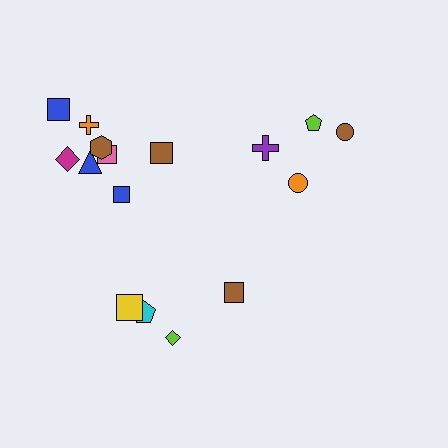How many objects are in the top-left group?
There are 8 objects.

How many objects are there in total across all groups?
There are 16 objects.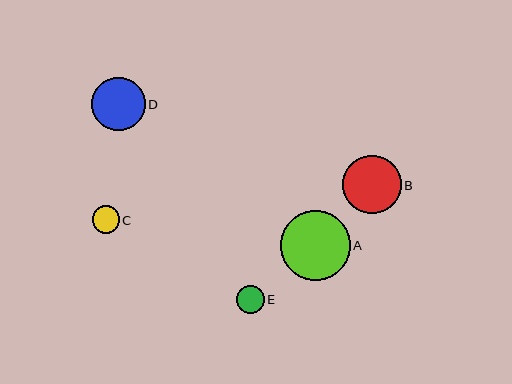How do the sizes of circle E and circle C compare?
Circle E and circle C are approximately the same size.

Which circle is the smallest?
Circle C is the smallest with a size of approximately 27 pixels.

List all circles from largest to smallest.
From largest to smallest: A, B, D, E, C.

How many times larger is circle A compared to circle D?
Circle A is approximately 1.3 times the size of circle D.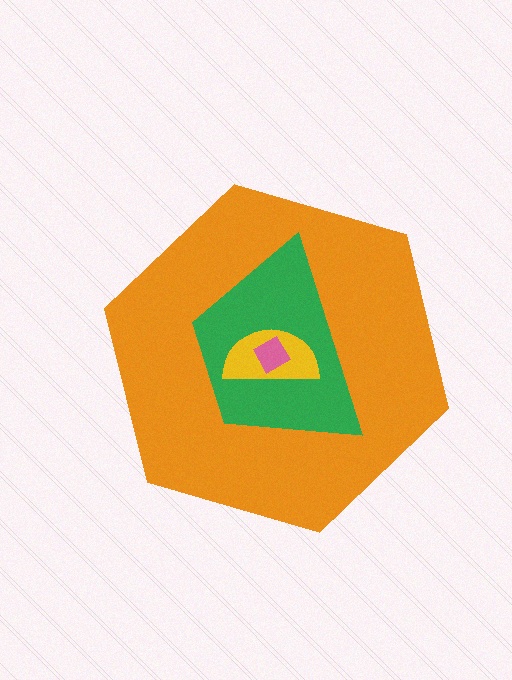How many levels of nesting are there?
4.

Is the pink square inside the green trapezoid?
Yes.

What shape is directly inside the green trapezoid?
The yellow semicircle.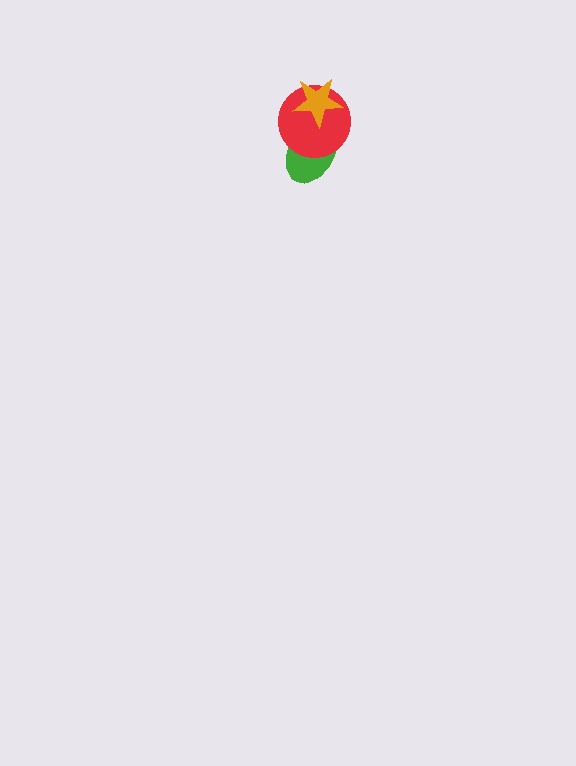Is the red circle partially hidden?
Yes, it is partially covered by another shape.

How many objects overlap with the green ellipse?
2 objects overlap with the green ellipse.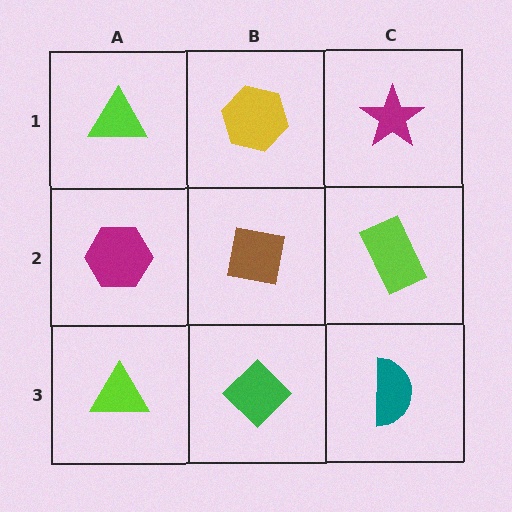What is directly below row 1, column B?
A brown square.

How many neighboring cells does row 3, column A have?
2.